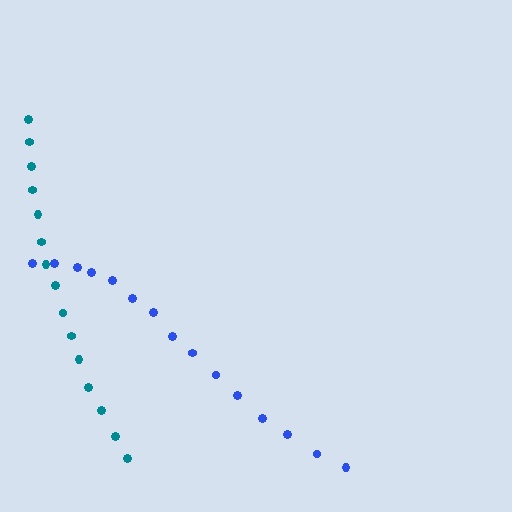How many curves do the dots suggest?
There are 2 distinct paths.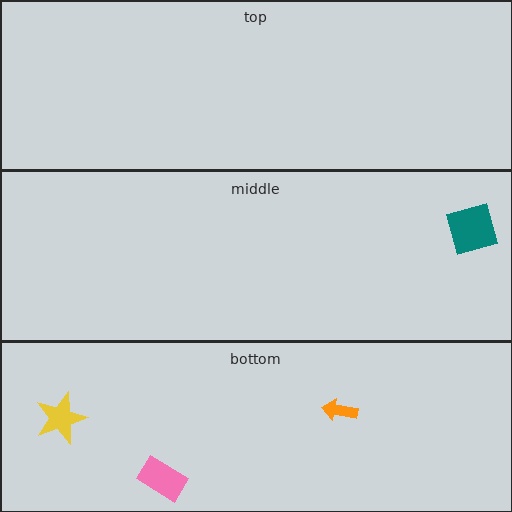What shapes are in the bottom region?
The yellow star, the pink rectangle, the orange arrow.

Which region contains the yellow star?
The bottom region.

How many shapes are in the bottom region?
3.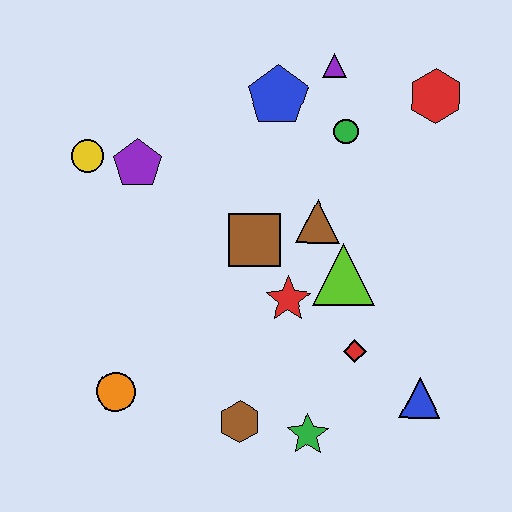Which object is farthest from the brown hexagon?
The red hexagon is farthest from the brown hexagon.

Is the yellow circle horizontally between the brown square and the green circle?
No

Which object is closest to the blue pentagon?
The purple triangle is closest to the blue pentagon.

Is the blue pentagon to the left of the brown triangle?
Yes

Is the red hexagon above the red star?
Yes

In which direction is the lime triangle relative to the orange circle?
The lime triangle is to the right of the orange circle.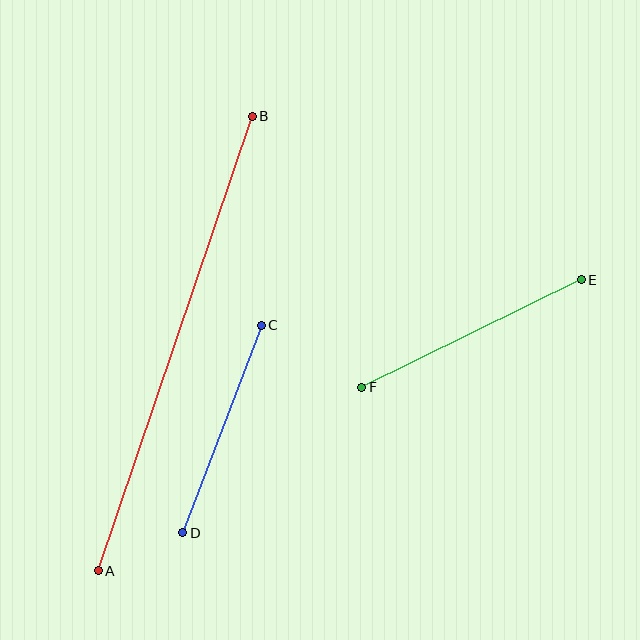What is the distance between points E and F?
The distance is approximately 245 pixels.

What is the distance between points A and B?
The distance is approximately 480 pixels.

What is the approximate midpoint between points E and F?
The midpoint is at approximately (471, 333) pixels.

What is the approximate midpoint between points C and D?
The midpoint is at approximately (222, 429) pixels.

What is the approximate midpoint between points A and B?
The midpoint is at approximately (175, 344) pixels.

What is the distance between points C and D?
The distance is approximately 222 pixels.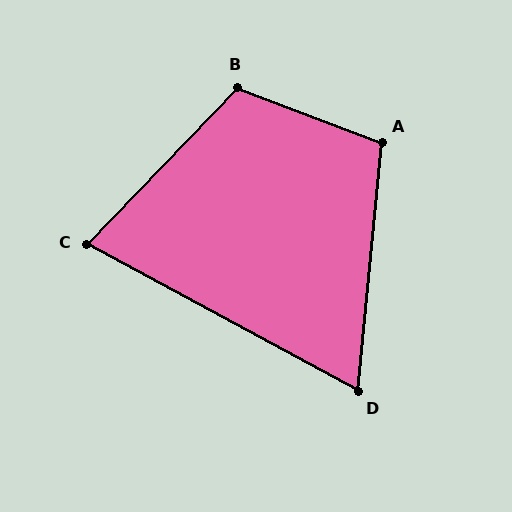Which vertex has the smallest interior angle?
D, at approximately 67 degrees.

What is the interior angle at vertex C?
Approximately 74 degrees (acute).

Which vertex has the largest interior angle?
B, at approximately 113 degrees.